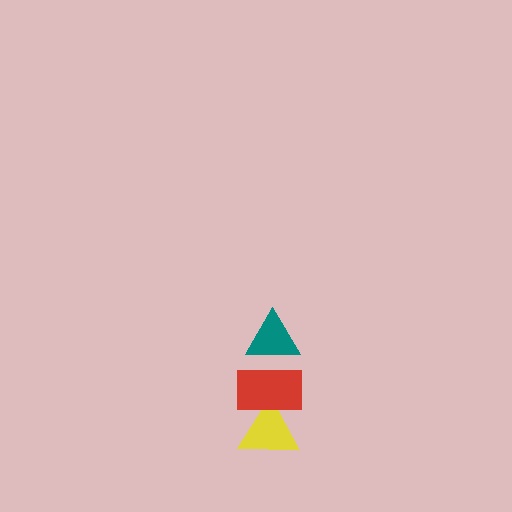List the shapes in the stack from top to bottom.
From top to bottom: the teal triangle, the red rectangle, the yellow triangle.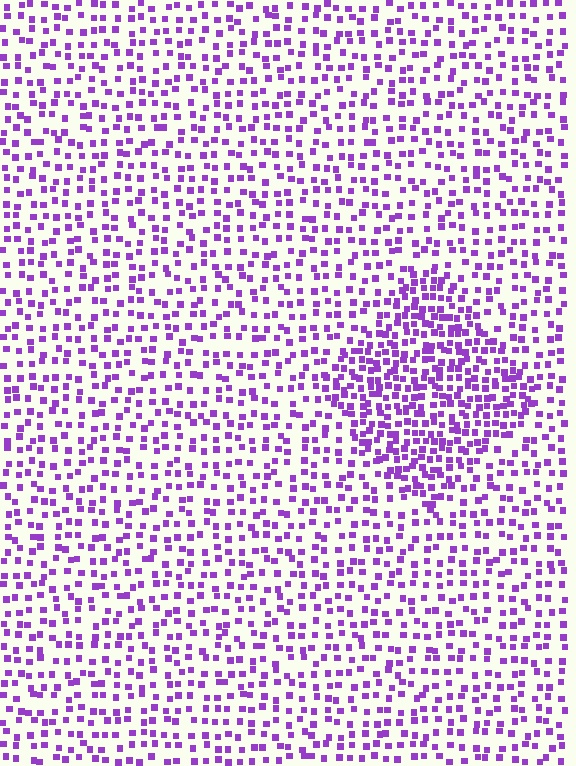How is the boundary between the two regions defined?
The boundary is defined by a change in element density (approximately 1.9x ratio). All elements are the same color, size, and shape.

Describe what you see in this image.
The image contains small purple elements arranged at two different densities. A diamond-shaped region is visible where the elements are more densely packed than the surrounding area.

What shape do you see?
I see a diamond.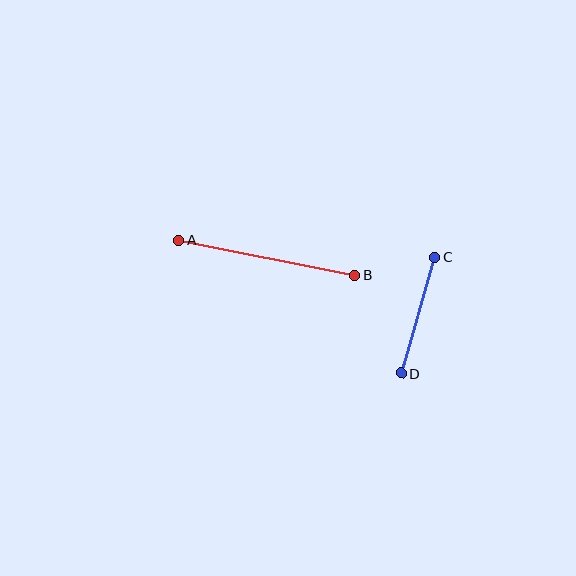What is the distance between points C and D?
The distance is approximately 121 pixels.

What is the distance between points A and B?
The distance is approximately 179 pixels.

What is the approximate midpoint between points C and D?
The midpoint is at approximately (418, 315) pixels.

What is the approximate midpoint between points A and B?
The midpoint is at approximately (267, 258) pixels.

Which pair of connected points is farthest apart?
Points A and B are farthest apart.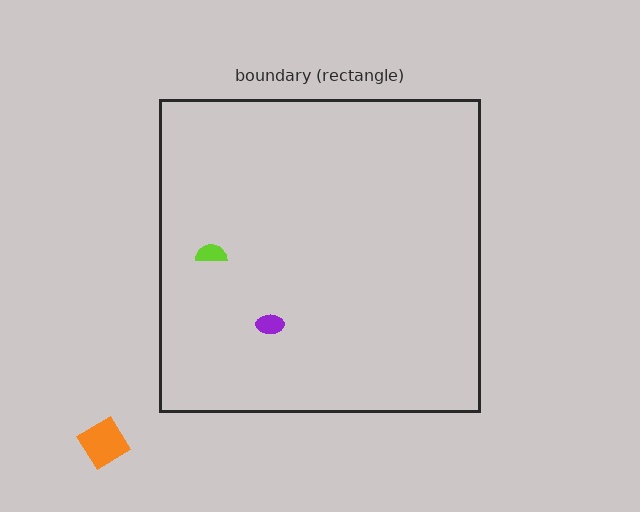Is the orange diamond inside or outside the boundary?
Outside.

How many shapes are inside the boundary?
2 inside, 1 outside.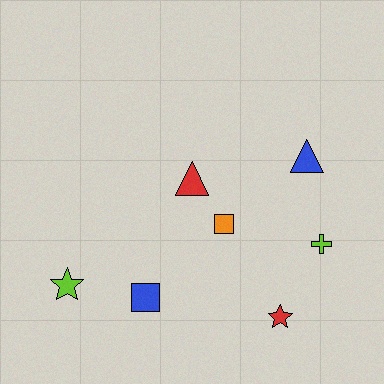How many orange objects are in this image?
There is 1 orange object.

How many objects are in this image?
There are 7 objects.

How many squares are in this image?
There are 2 squares.